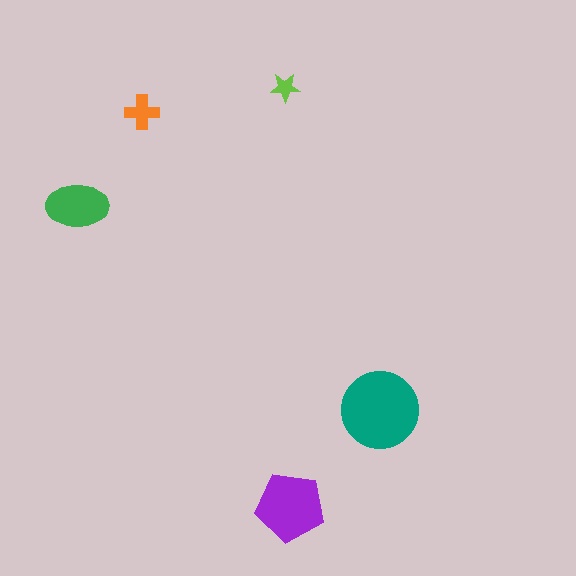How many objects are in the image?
There are 5 objects in the image.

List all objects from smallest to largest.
The lime star, the orange cross, the green ellipse, the purple pentagon, the teal circle.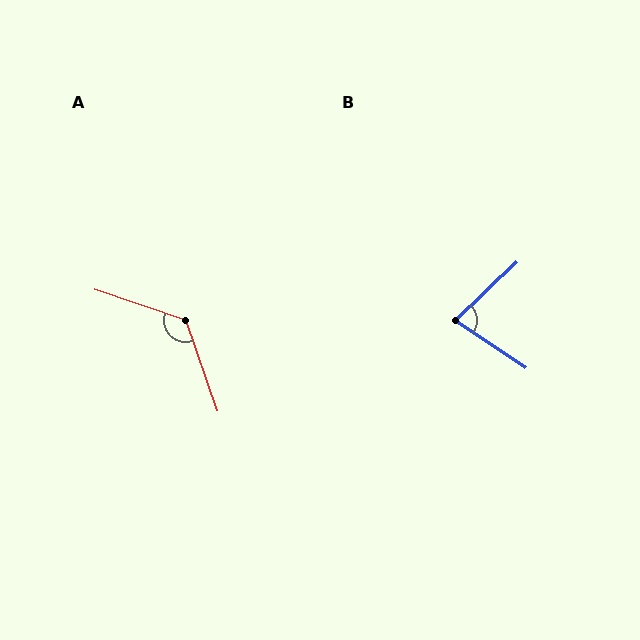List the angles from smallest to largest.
B (78°), A (128°).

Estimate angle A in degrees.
Approximately 128 degrees.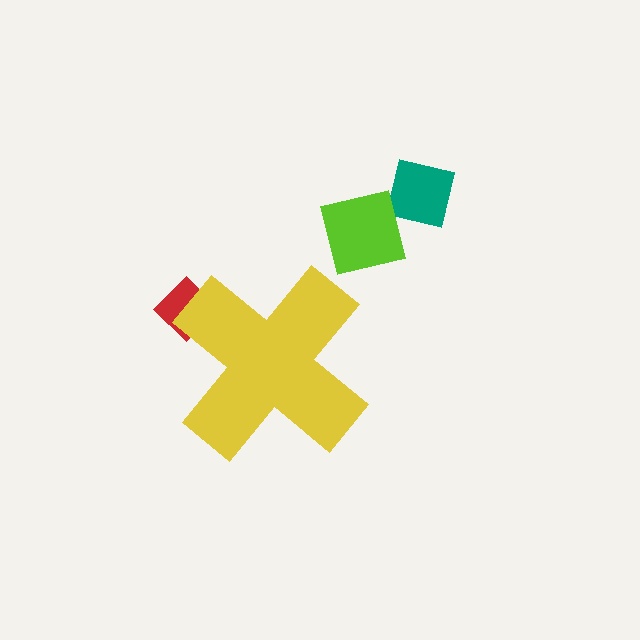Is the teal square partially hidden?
No, the teal square is fully visible.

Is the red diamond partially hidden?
Yes, the red diamond is partially hidden behind the yellow cross.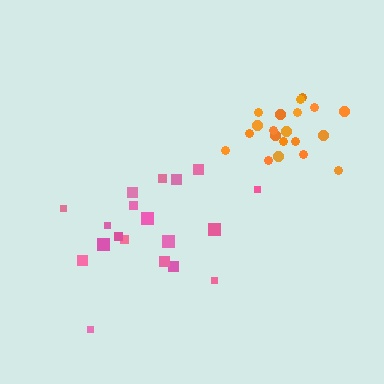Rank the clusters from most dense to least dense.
orange, pink.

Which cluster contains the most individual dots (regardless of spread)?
Orange (20).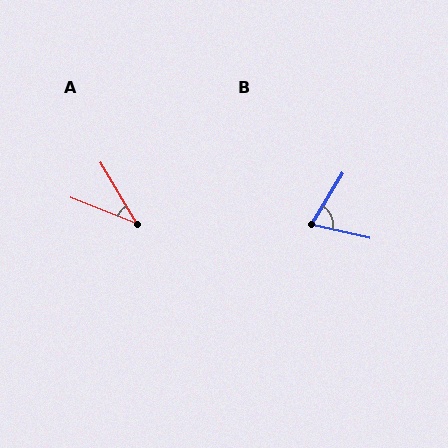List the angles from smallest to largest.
A (38°), B (71°).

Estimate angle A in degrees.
Approximately 38 degrees.